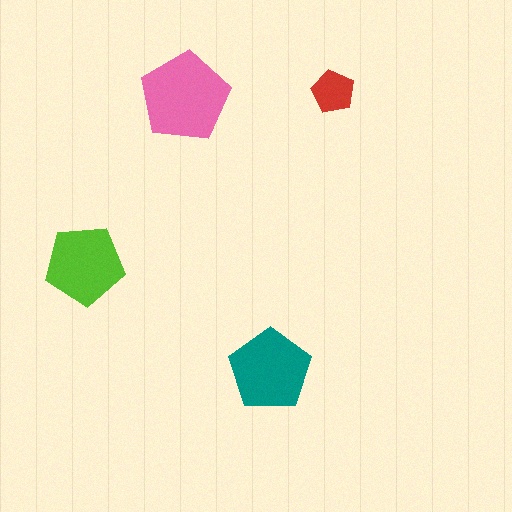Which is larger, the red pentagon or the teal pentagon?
The teal one.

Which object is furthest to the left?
The lime pentagon is leftmost.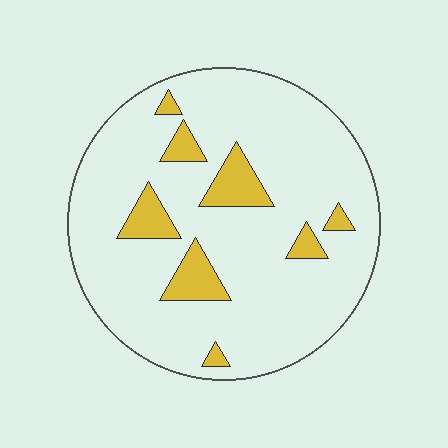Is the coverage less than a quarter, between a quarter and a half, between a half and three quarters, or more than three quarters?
Less than a quarter.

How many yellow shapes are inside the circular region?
8.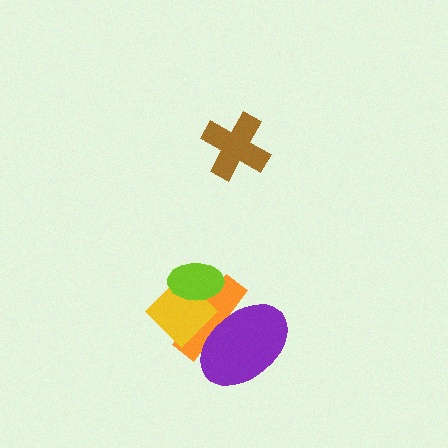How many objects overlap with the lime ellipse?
2 objects overlap with the lime ellipse.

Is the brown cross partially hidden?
No, no other shape covers it.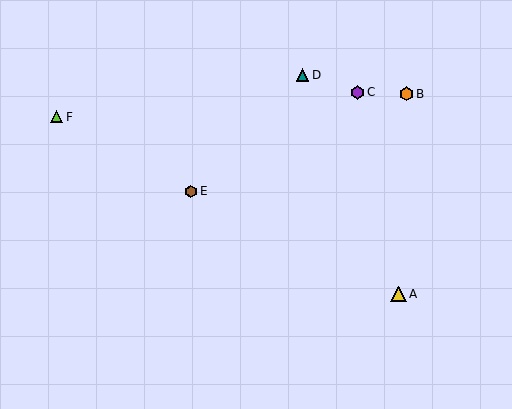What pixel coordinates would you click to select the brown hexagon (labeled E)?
Click at (191, 191) to select the brown hexagon E.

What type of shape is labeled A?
Shape A is a yellow triangle.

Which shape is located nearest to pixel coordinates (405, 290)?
The yellow triangle (labeled A) at (398, 294) is nearest to that location.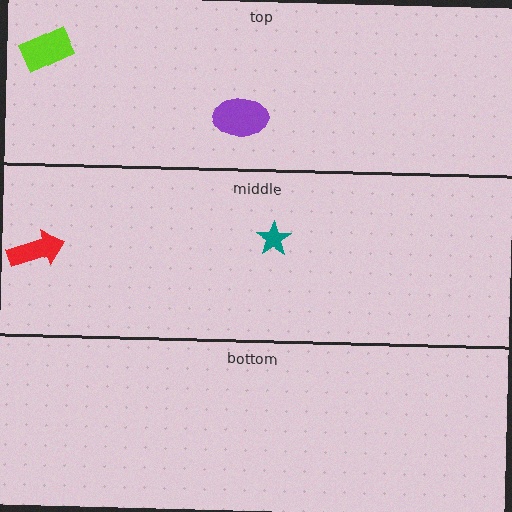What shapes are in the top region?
The lime rectangle, the purple ellipse.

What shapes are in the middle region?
The teal star, the red arrow.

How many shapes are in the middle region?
2.